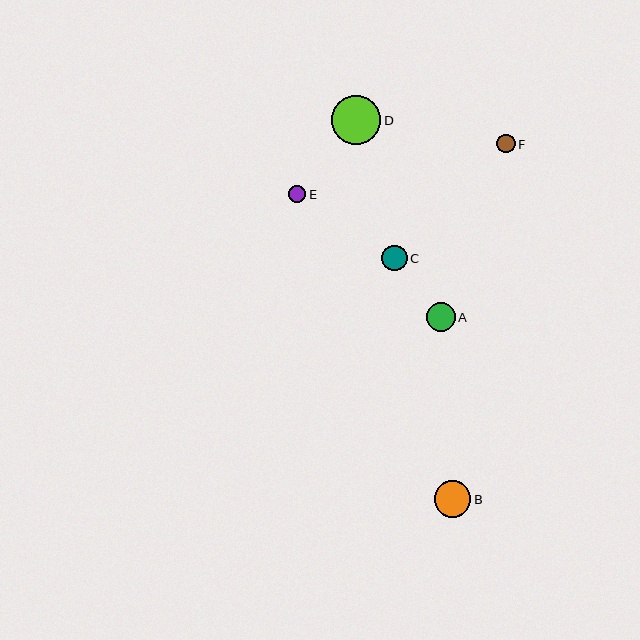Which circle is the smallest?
Circle E is the smallest with a size of approximately 18 pixels.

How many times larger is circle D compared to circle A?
Circle D is approximately 1.7 times the size of circle A.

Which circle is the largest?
Circle D is the largest with a size of approximately 49 pixels.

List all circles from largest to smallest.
From largest to smallest: D, B, A, C, F, E.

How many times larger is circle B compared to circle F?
Circle B is approximately 2.0 times the size of circle F.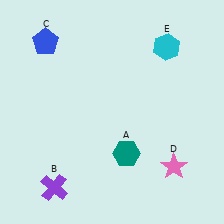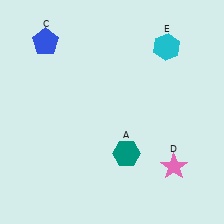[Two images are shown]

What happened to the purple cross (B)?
The purple cross (B) was removed in Image 2. It was in the bottom-left area of Image 1.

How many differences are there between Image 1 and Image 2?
There is 1 difference between the two images.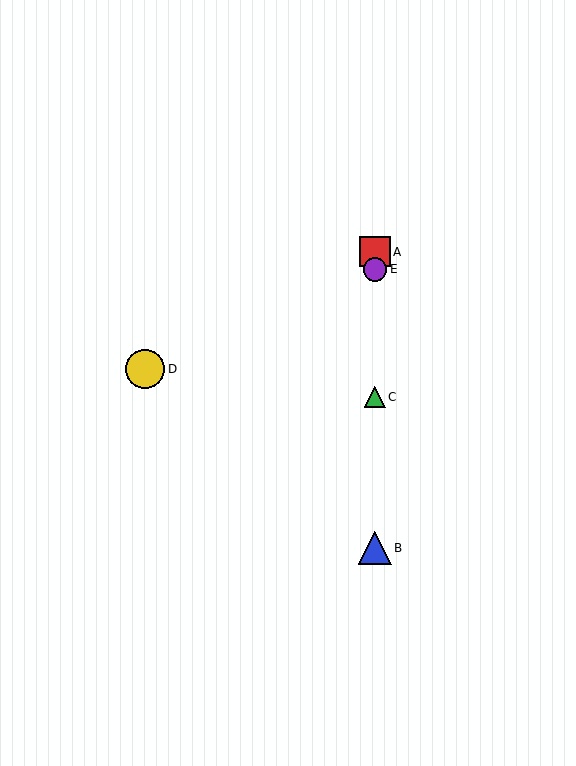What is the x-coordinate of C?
Object C is at x≈375.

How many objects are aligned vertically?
4 objects (A, B, C, E) are aligned vertically.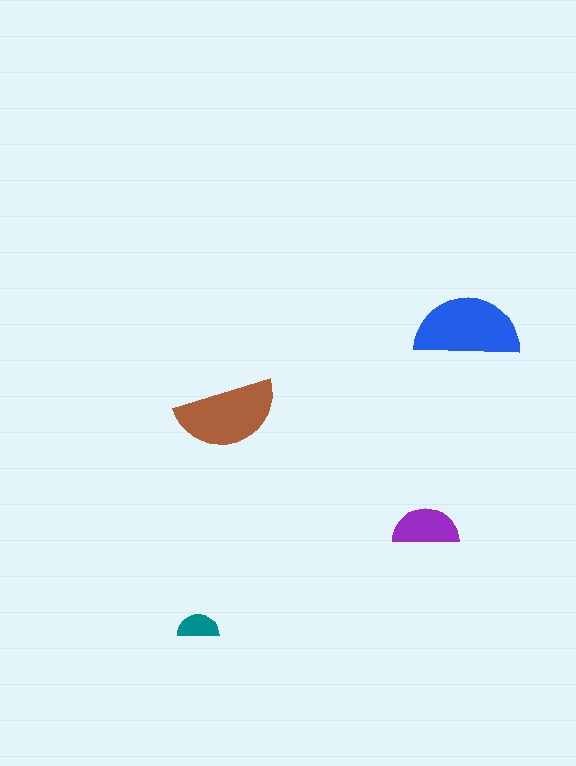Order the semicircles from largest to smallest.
the blue one, the brown one, the purple one, the teal one.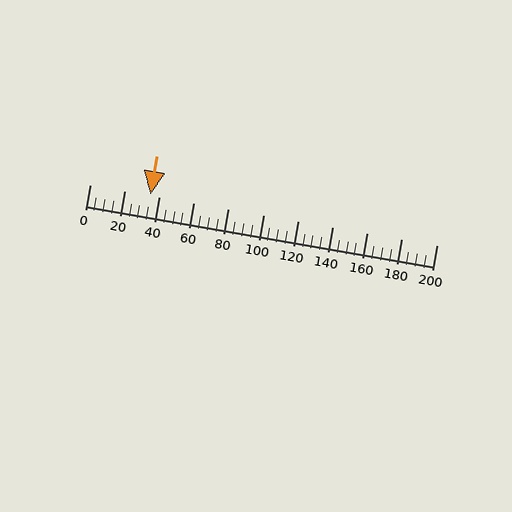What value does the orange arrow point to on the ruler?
The orange arrow points to approximately 35.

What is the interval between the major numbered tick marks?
The major tick marks are spaced 20 units apart.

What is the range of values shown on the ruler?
The ruler shows values from 0 to 200.